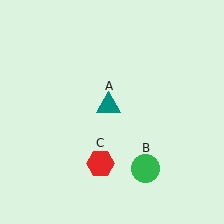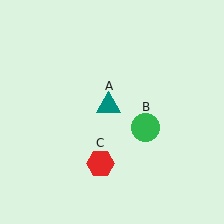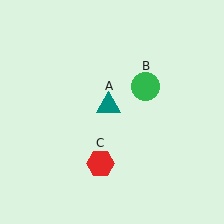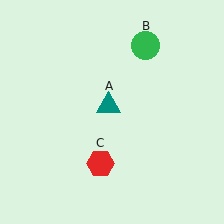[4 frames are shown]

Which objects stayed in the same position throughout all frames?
Teal triangle (object A) and red hexagon (object C) remained stationary.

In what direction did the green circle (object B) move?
The green circle (object B) moved up.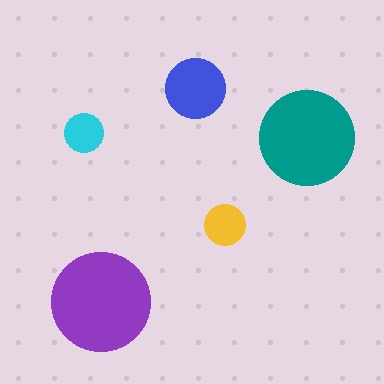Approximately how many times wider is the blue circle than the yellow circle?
About 1.5 times wider.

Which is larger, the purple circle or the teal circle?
The purple one.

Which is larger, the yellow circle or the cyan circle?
The yellow one.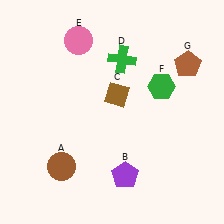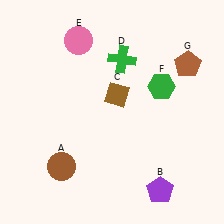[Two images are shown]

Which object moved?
The purple pentagon (B) moved right.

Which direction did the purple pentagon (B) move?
The purple pentagon (B) moved right.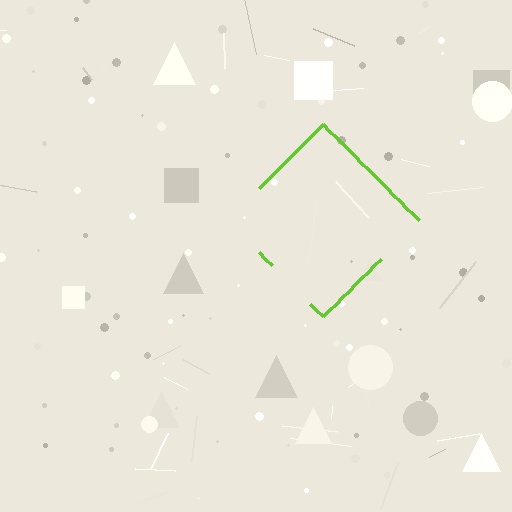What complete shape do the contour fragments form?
The contour fragments form a diamond.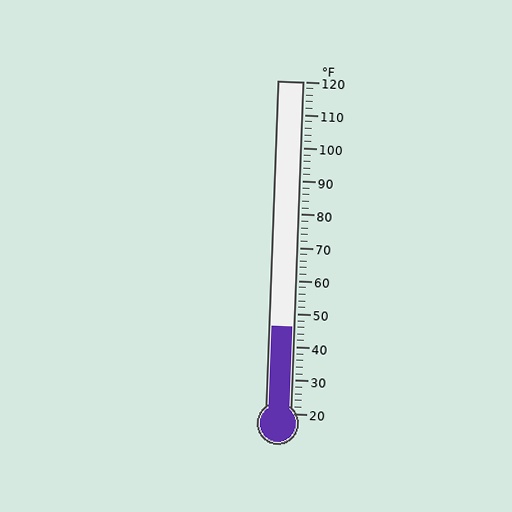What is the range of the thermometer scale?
The thermometer scale ranges from 20°F to 120°F.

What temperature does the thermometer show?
The thermometer shows approximately 46°F.